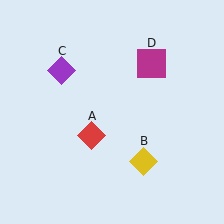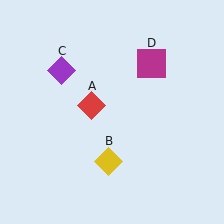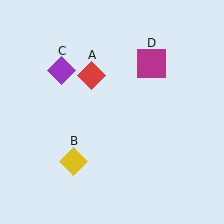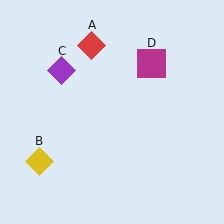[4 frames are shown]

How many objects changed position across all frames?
2 objects changed position: red diamond (object A), yellow diamond (object B).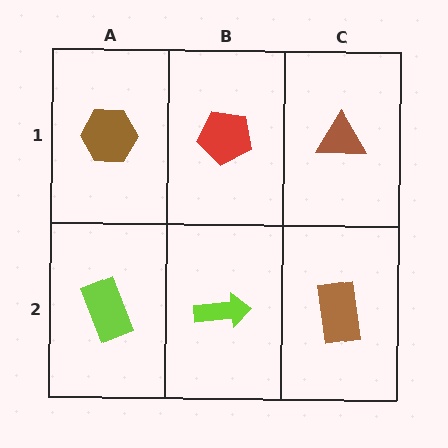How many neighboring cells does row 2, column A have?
2.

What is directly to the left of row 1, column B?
A brown hexagon.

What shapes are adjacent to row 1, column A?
A lime rectangle (row 2, column A), a red pentagon (row 1, column B).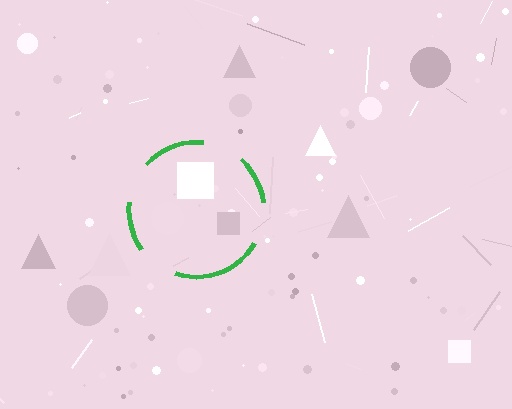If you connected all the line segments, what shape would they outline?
They would outline a circle.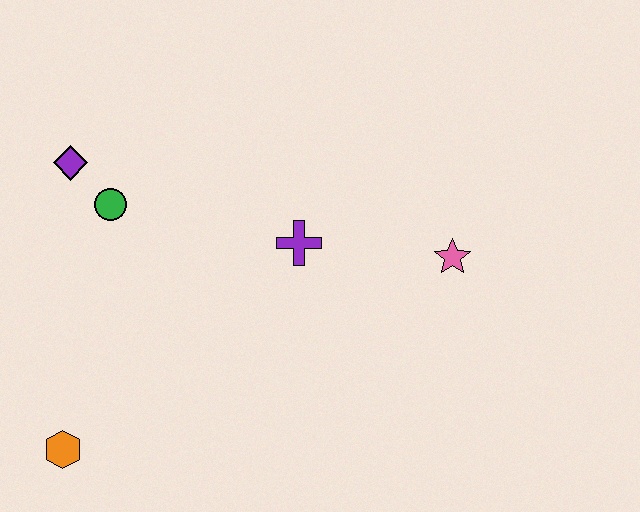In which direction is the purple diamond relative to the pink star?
The purple diamond is to the left of the pink star.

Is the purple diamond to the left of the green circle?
Yes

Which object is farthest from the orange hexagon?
The pink star is farthest from the orange hexagon.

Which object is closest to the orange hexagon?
The green circle is closest to the orange hexagon.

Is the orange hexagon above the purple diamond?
No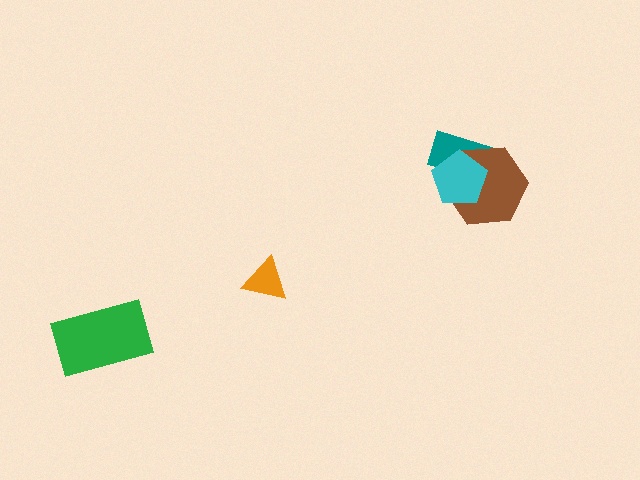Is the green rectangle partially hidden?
No, no other shape covers it.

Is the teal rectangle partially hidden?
Yes, it is partially covered by another shape.